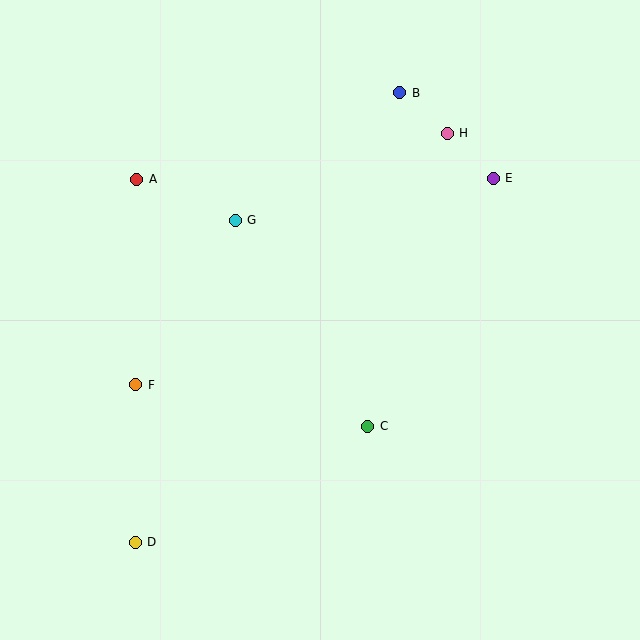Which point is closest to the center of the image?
Point C at (368, 426) is closest to the center.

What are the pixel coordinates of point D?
Point D is at (135, 542).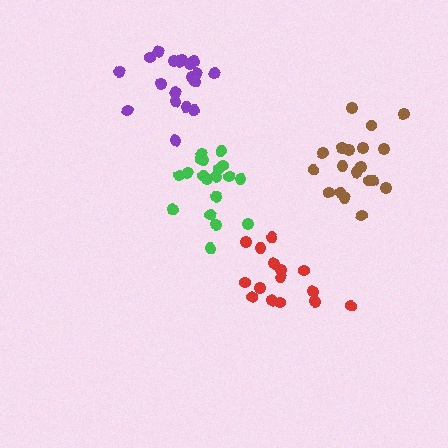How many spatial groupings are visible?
There are 4 spatial groupings.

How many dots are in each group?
Group 1: 20 dots, Group 2: 19 dots, Group 3: 15 dots, Group 4: 19 dots (73 total).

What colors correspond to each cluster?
The clusters are colored: purple, green, red, brown.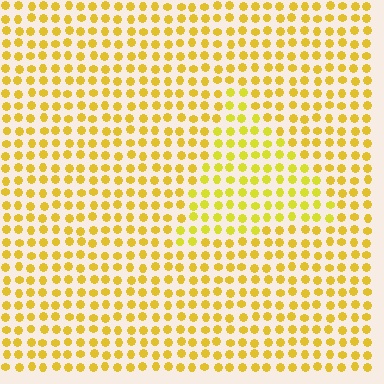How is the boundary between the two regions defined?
The boundary is defined purely by a slight shift in hue (about 15 degrees). Spacing, size, and orientation are identical on both sides.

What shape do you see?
I see a triangle.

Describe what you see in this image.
The image is filled with small yellow elements in a uniform arrangement. A triangle-shaped region is visible where the elements are tinted to a slightly different hue, forming a subtle color boundary.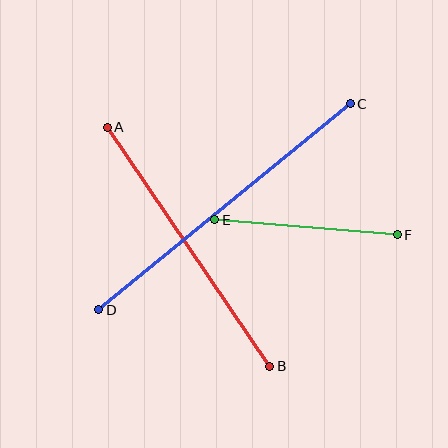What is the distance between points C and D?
The distance is approximately 325 pixels.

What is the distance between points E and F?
The distance is approximately 183 pixels.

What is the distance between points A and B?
The distance is approximately 289 pixels.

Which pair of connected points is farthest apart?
Points C and D are farthest apart.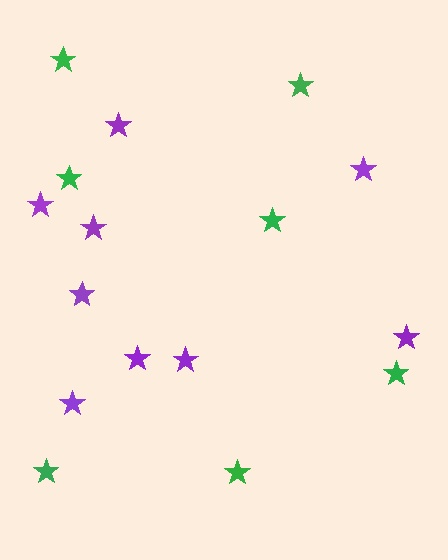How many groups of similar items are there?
There are 2 groups: one group of green stars (7) and one group of purple stars (9).